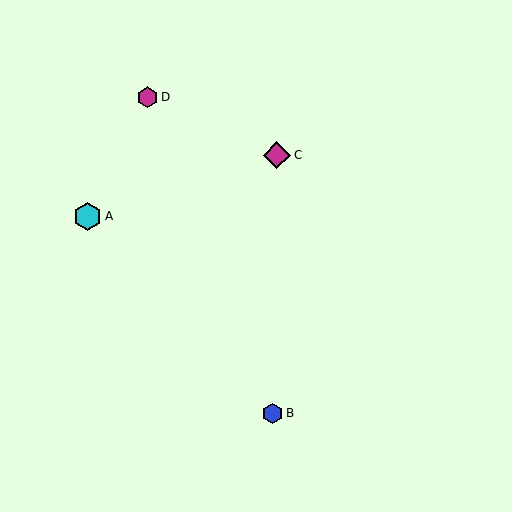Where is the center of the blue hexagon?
The center of the blue hexagon is at (273, 413).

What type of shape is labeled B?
Shape B is a blue hexagon.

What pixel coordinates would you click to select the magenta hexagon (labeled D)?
Click at (147, 97) to select the magenta hexagon D.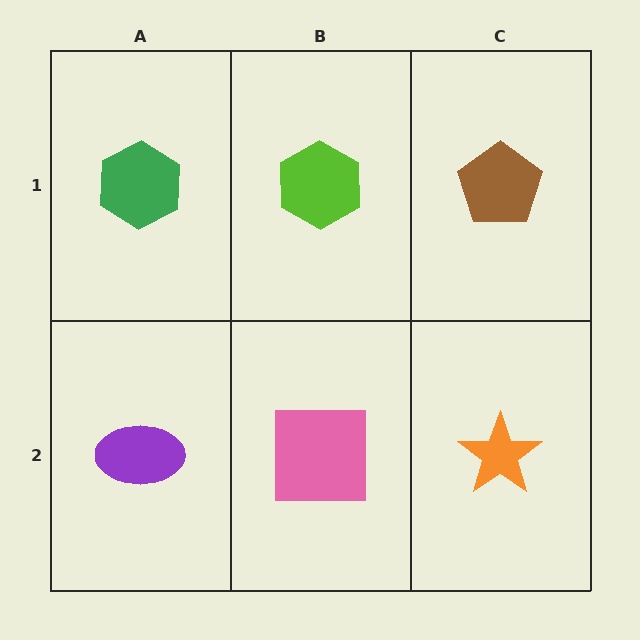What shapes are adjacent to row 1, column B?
A pink square (row 2, column B), a green hexagon (row 1, column A), a brown pentagon (row 1, column C).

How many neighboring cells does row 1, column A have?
2.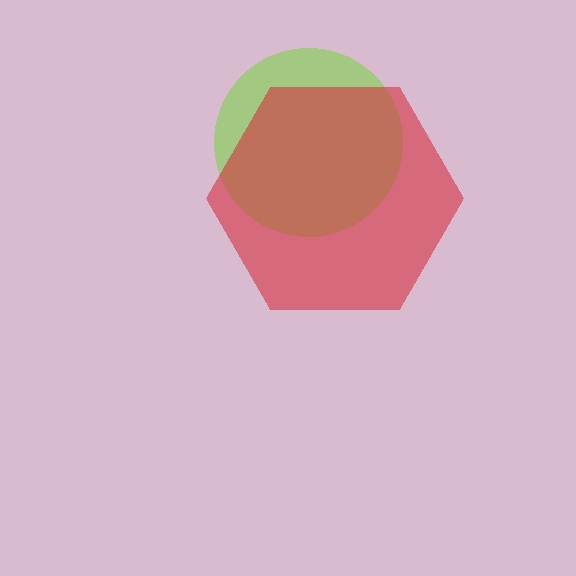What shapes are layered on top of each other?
The layered shapes are: a lime circle, a red hexagon.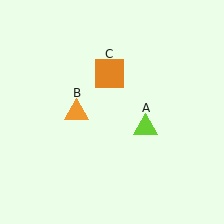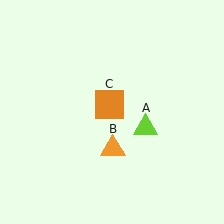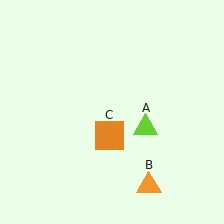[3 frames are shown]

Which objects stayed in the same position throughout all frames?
Lime triangle (object A) remained stationary.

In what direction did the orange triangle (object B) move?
The orange triangle (object B) moved down and to the right.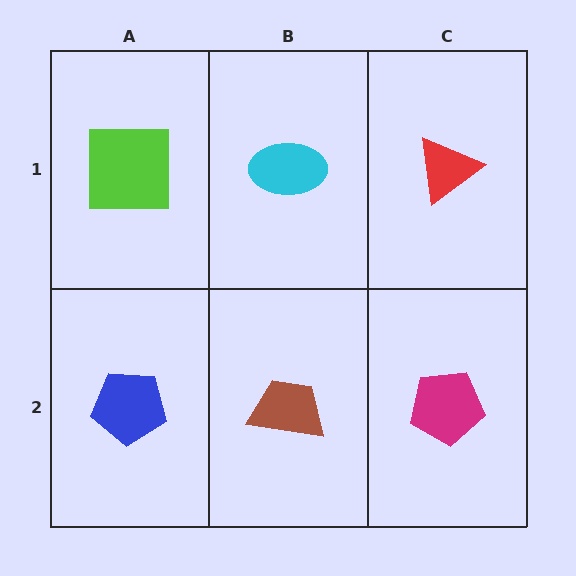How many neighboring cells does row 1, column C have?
2.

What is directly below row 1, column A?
A blue pentagon.